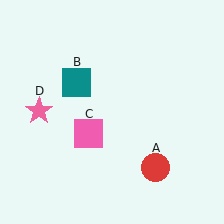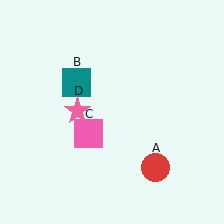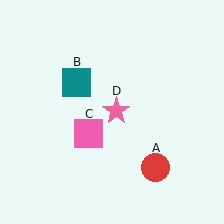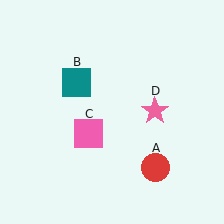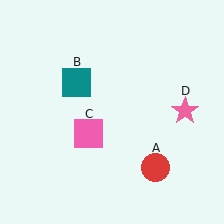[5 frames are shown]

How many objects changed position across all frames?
1 object changed position: pink star (object D).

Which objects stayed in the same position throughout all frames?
Red circle (object A) and teal square (object B) and pink square (object C) remained stationary.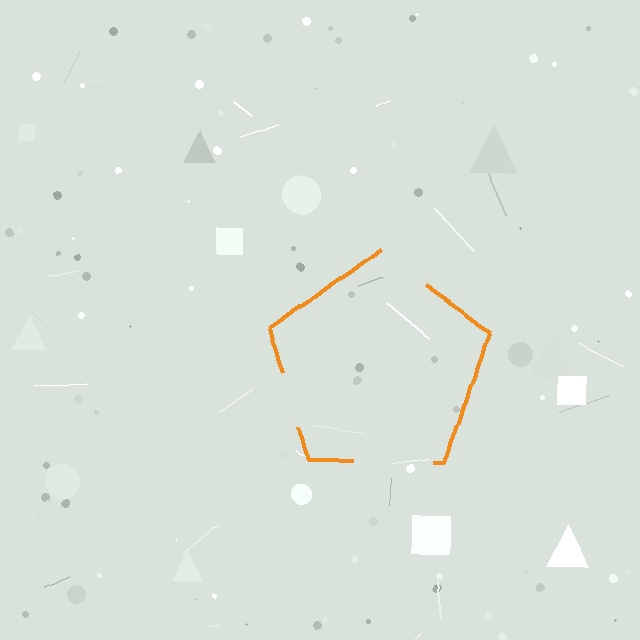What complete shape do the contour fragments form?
The contour fragments form a pentagon.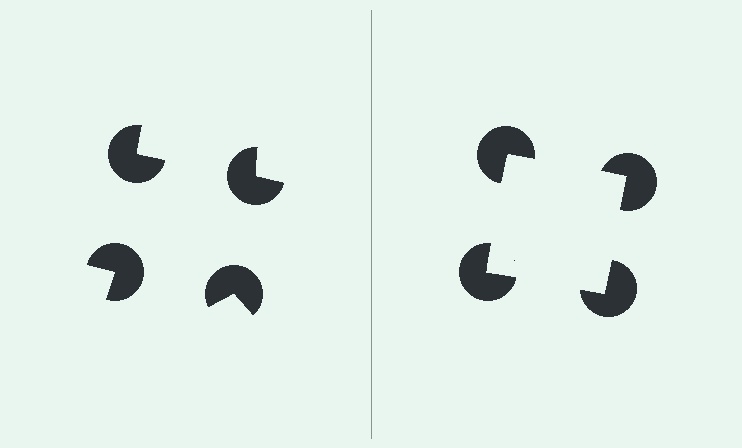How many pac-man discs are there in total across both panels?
8 — 4 on each side.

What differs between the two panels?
The pac-man discs are positioned identically on both sides; only the wedge orientations differ. On the right they align to a square; on the left they are misaligned.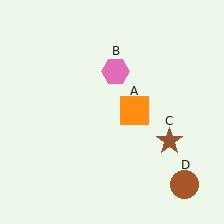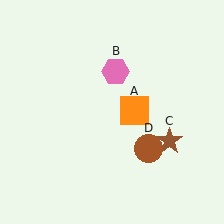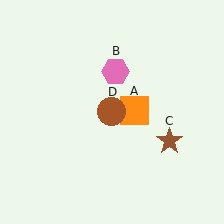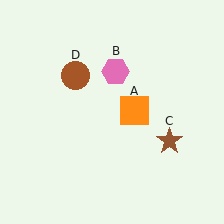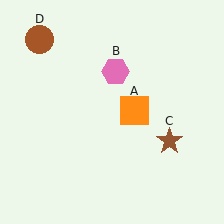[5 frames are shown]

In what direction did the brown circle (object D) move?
The brown circle (object D) moved up and to the left.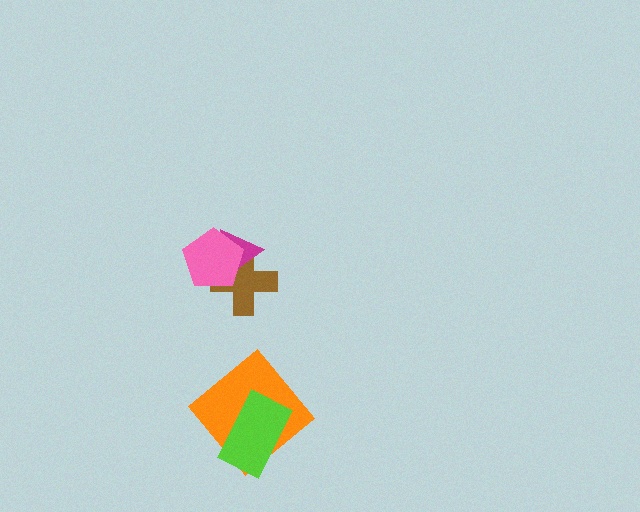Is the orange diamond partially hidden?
Yes, it is partially covered by another shape.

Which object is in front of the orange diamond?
The lime rectangle is in front of the orange diamond.